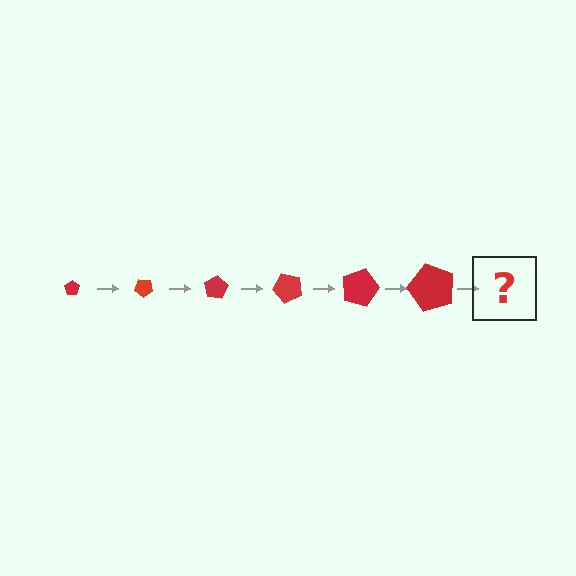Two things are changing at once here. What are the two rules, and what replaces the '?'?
The two rules are that the pentagon grows larger each step and it rotates 40 degrees each step. The '?' should be a pentagon, larger than the previous one and rotated 240 degrees from the start.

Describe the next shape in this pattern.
It should be a pentagon, larger than the previous one and rotated 240 degrees from the start.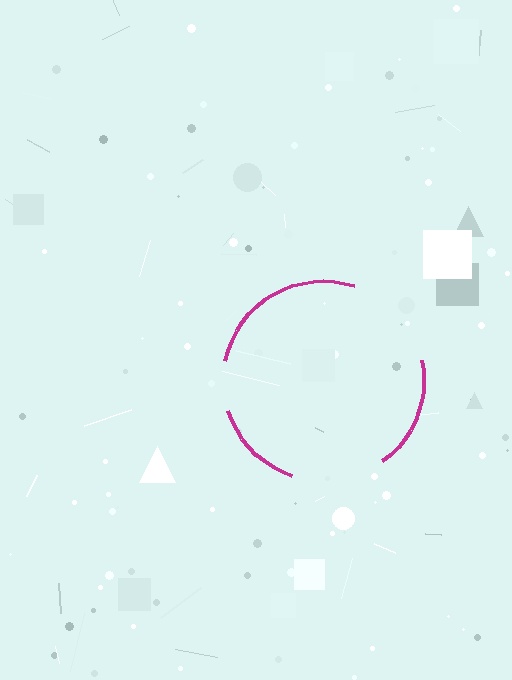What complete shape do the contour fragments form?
The contour fragments form a circle.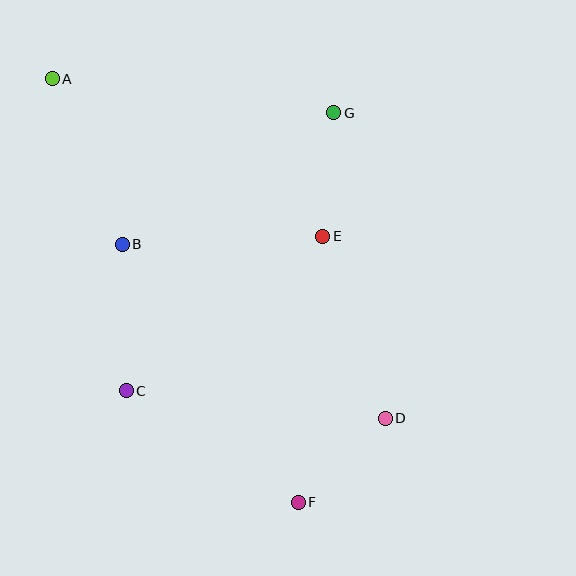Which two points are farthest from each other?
Points A and F are farthest from each other.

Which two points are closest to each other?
Points D and F are closest to each other.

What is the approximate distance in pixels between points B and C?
The distance between B and C is approximately 146 pixels.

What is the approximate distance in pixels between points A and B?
The distance between A and B is approximately 180 pixels.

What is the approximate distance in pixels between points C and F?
The distance between C and F is approximately 205 pixels.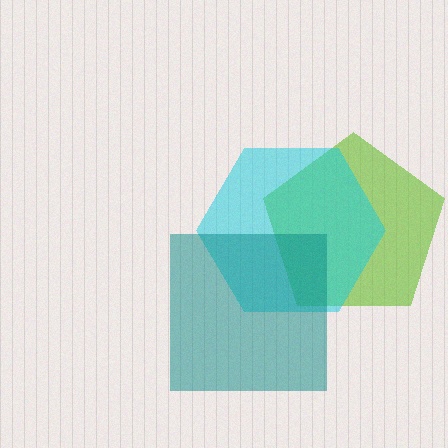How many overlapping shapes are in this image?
There are 3 overlapping shapes in the image.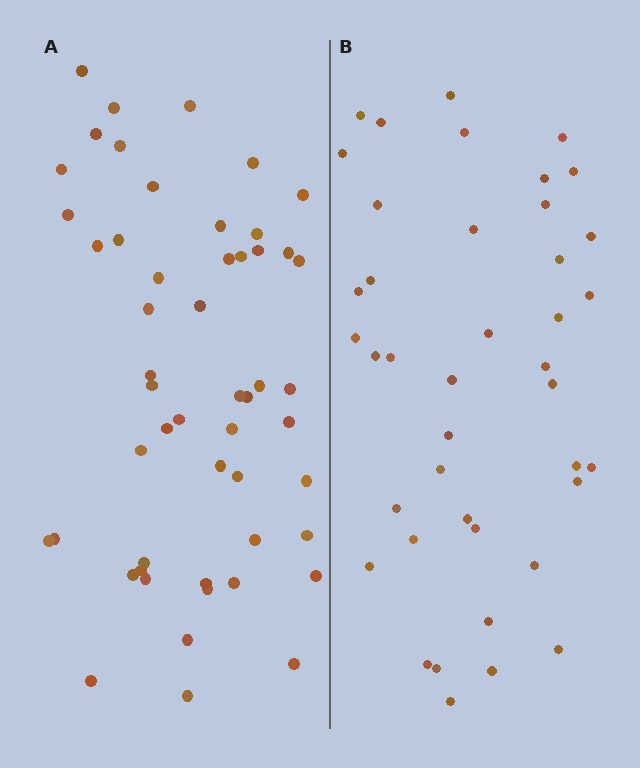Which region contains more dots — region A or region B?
Region A (the left region) has more dots.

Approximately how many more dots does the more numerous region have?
Region A has roughly 12 or so more dots than region B.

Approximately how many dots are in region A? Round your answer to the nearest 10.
About 50 dots. (The exact count is 52, which rounds to 50.)